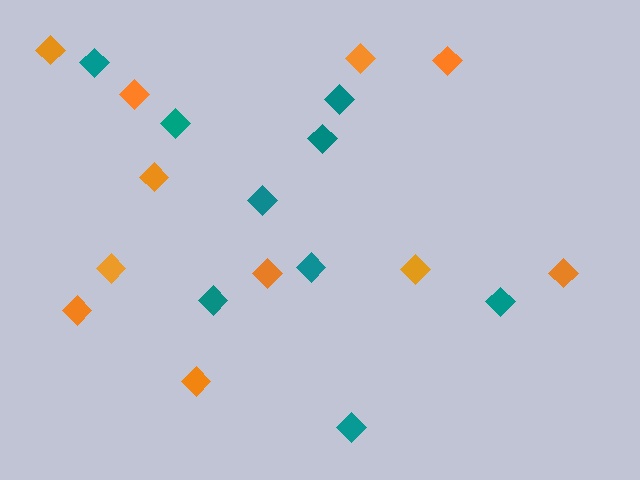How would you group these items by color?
There are 2 groups: one group of teal diamonds (9) and one group of orange diamonds (11).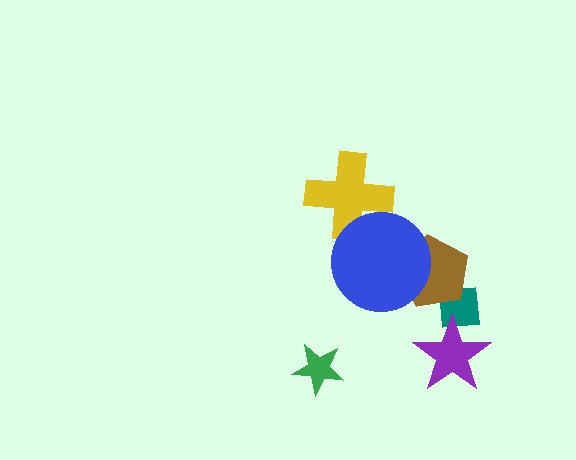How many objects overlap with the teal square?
2 objects overlap with the teal square.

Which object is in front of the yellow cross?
The blue circle is in front of the yellow cross.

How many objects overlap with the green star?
0 objects overlap with the green star.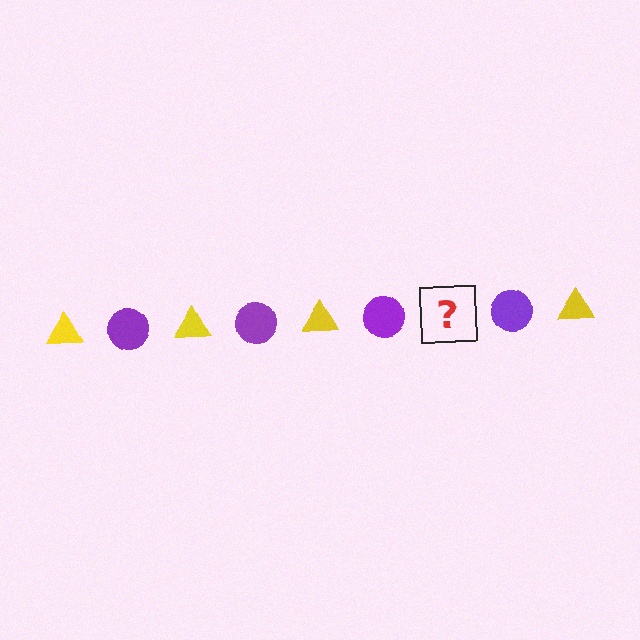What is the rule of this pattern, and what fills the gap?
The rule is that the pattern alternates between yellow triangle and purple circle. The gap should be filled with a yellow triangle.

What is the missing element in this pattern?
The missing element is a yellow triangle.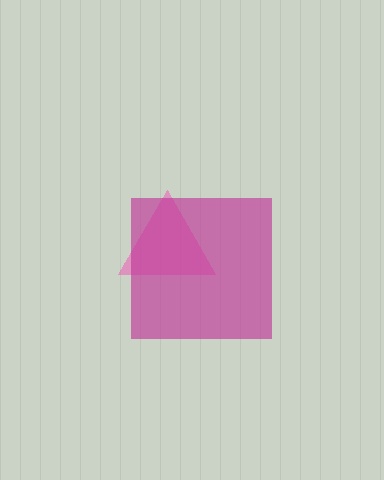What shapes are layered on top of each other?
The layered shapes are: a pink triangle, a magenta square.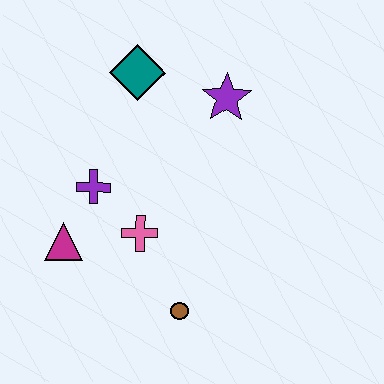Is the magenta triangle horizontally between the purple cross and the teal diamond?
No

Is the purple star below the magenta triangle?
No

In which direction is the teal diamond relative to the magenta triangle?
The teal diamond is above the magenta triangle.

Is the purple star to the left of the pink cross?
No